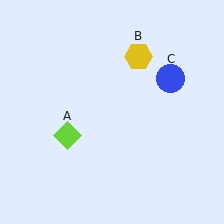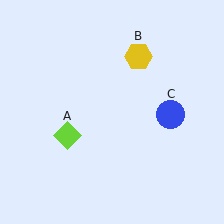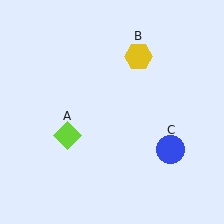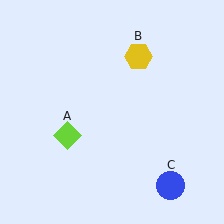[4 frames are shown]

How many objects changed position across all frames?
1 object changed position: blue circle (object C).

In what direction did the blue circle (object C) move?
The blue circle (object C) moved down.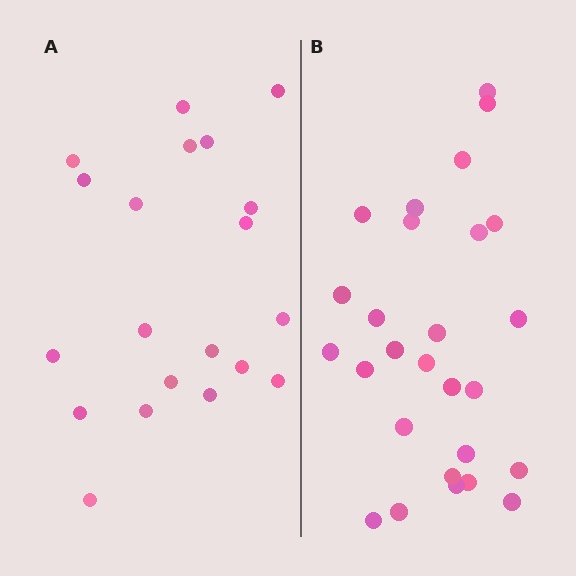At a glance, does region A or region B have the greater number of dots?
Region B (the right region) has more dots.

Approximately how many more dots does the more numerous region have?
Region B has roughly 8 or so more dots than region A.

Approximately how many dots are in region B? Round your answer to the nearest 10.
About 30 dots. (The exact count is 27, which rounds to 30.)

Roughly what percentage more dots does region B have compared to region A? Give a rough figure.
About 35% more.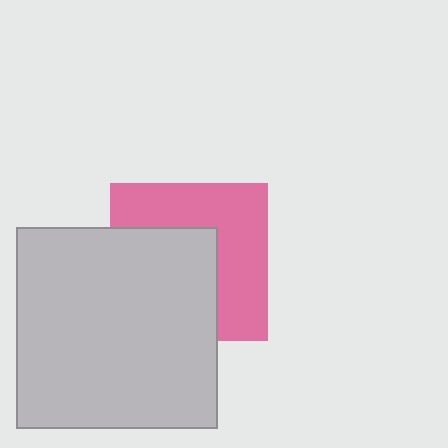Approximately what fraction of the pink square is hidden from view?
Roughly 49% of the pink square is hidden behind the light gray square.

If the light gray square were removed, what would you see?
You would see the complete pink square.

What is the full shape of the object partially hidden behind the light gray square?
The partially hidden object is a pink square.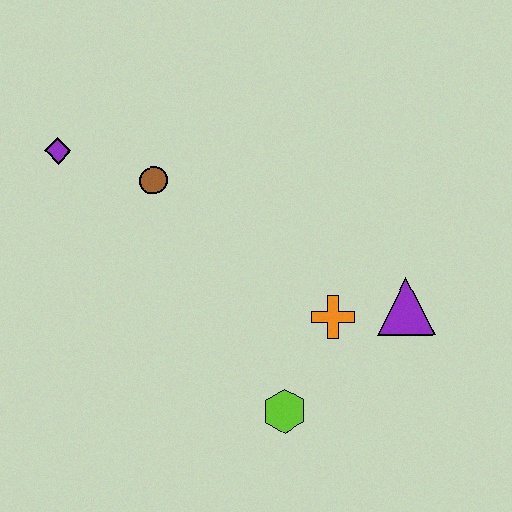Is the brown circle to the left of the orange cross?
Yes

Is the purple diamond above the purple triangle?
Yes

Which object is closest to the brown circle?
The purple diamond is closest to the brown circle.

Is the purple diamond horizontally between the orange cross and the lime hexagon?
No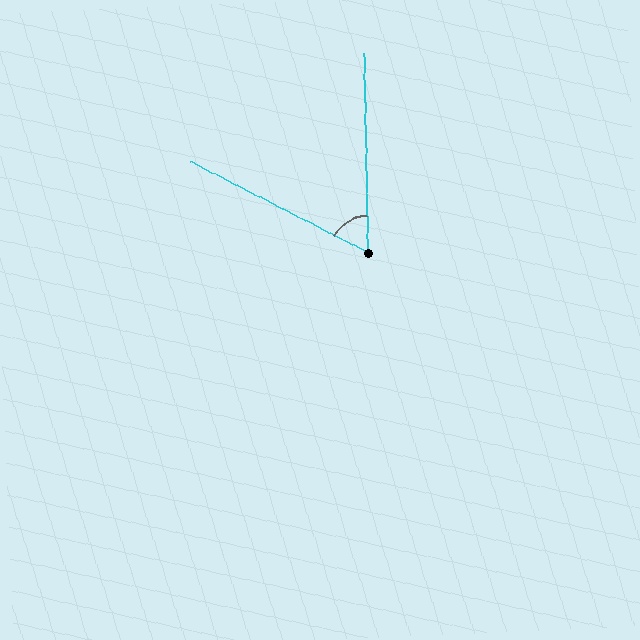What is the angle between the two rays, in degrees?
Approximately 62 degrees.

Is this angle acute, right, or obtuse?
It is acute.